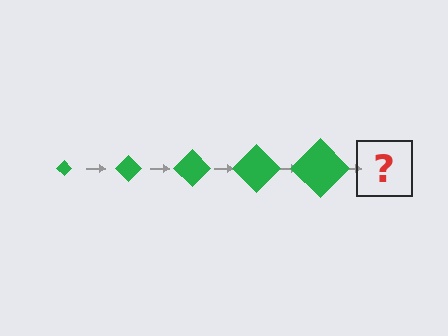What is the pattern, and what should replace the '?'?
The pattern is that the diamond gets progressively larger each step. The '?' should be a green diamond, larger than the previous one.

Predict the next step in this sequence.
The next step is a green diamond, larger than the previous one.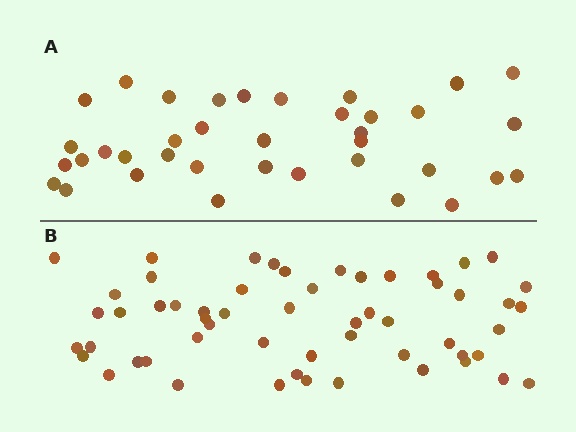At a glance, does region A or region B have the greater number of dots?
Region B (the bottom region) has more dots.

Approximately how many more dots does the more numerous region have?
Region B has approximately 20 more dots than region A.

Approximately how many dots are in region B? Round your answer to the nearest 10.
About 60 dots. (The exact count is 56, which rounds to 60.)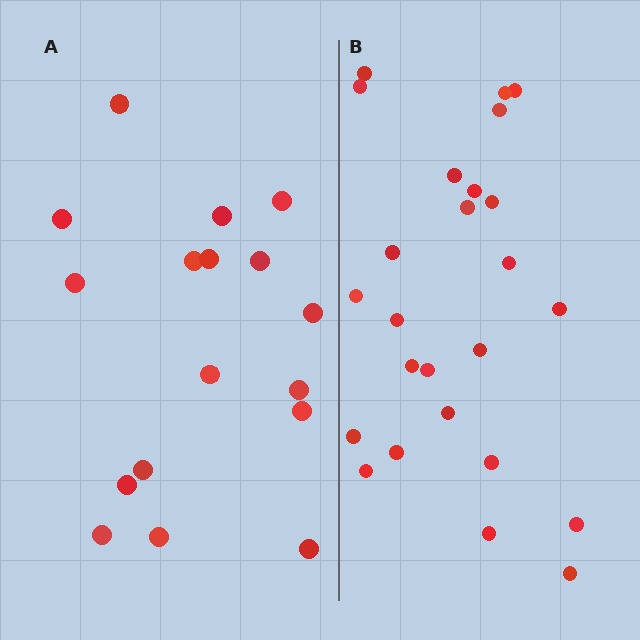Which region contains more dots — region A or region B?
Region B (the right region) has more dots.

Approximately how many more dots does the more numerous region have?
Region B has roughly 8 or so more dots than region A.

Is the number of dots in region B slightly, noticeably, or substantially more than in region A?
Region B has substantially more. The ratio is roughly 1.5 to 1.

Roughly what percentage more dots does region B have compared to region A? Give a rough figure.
About 45% more.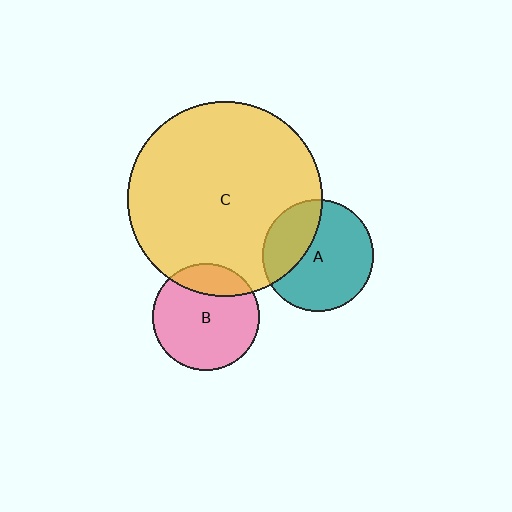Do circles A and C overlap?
Yes.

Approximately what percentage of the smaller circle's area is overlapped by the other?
Approximately 30%.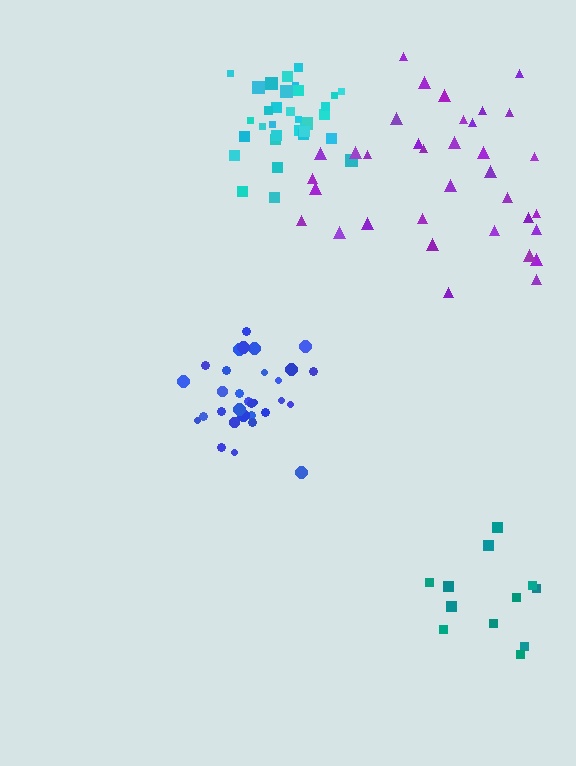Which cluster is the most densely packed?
Cyan.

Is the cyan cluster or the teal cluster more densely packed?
Cyan.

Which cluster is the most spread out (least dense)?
Teal.